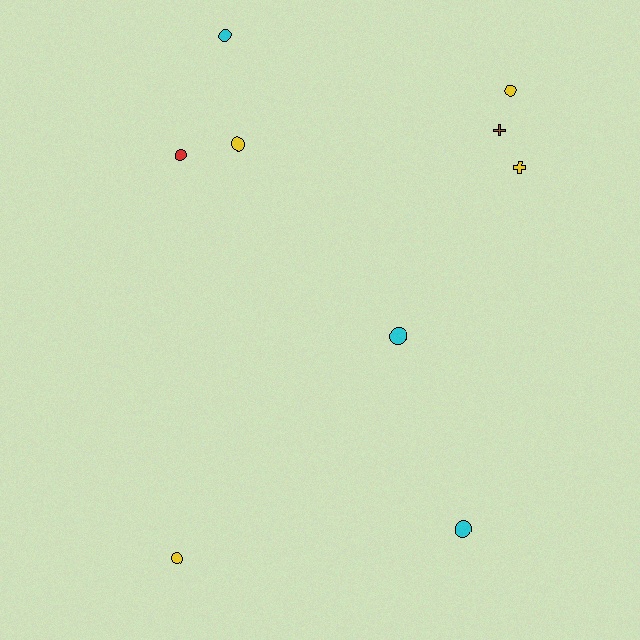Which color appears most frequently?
Yellow, with 4 objects.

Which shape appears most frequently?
Circle, with 7 objects.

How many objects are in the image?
There are 9 objects.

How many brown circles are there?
There are no brown circles.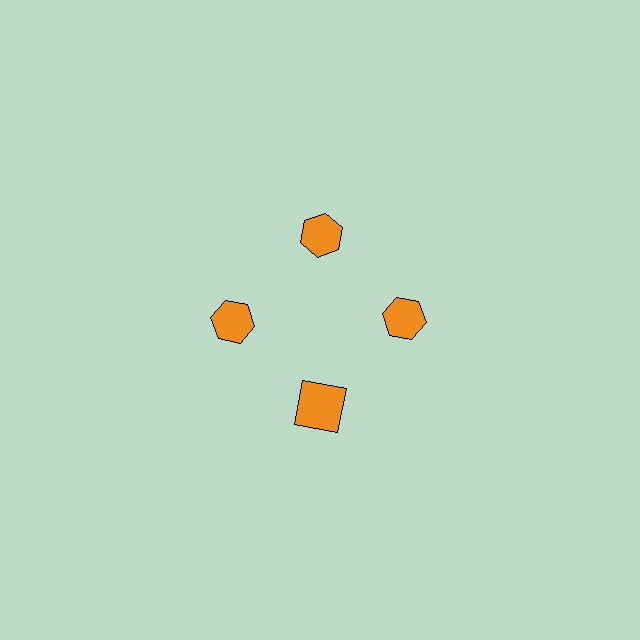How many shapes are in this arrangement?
There are 4 shapes arranged in a ring pattern.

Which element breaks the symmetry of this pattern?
The orange square at roughly the 6 o'clock position breaks the symmetry. All other shapes are orange hexagons.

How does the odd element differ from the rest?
It has a different shape: square instead of hexagon.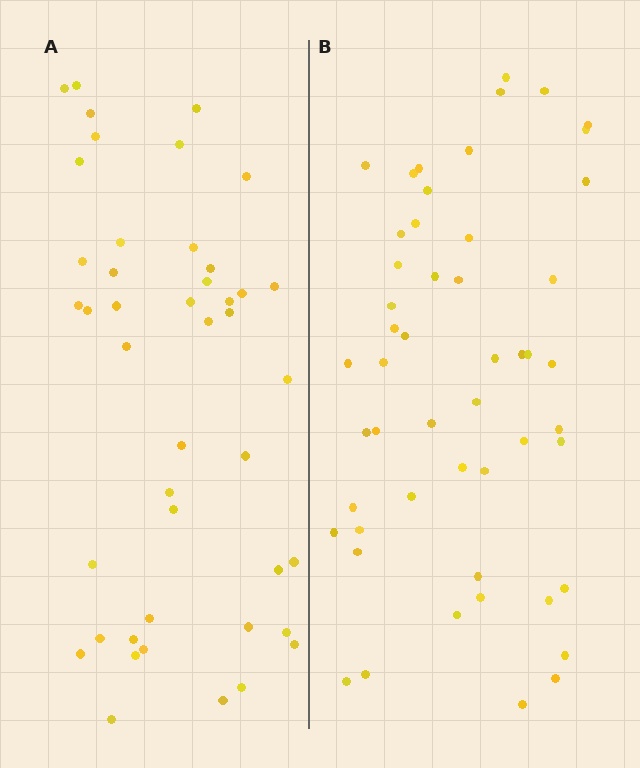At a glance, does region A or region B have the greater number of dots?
Region B (the right region) has more dots.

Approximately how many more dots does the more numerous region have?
Region B has roughly 8 or so more dots than region A.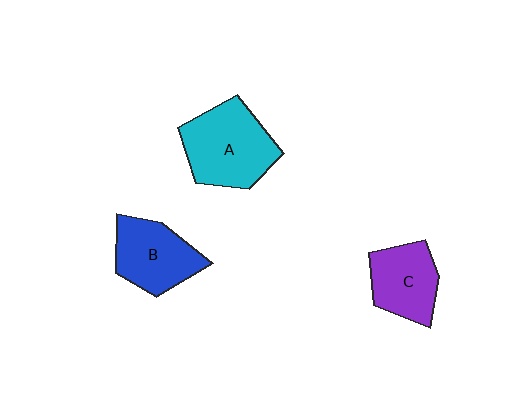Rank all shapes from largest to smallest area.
From largest to smallest: A (cyan), B (blue), C (purple).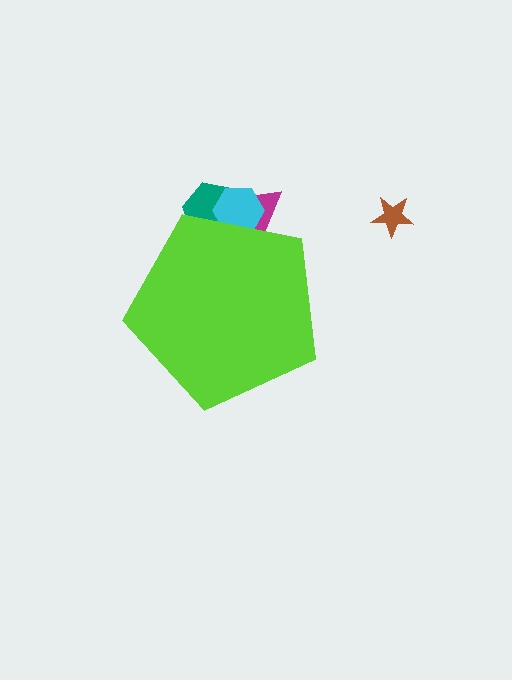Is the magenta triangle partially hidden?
Yes, the magenta triangle is partially hidden behind the lime pentagon.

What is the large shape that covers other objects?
A lime pentagon.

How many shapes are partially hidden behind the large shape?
3 shapes are partially hidden.